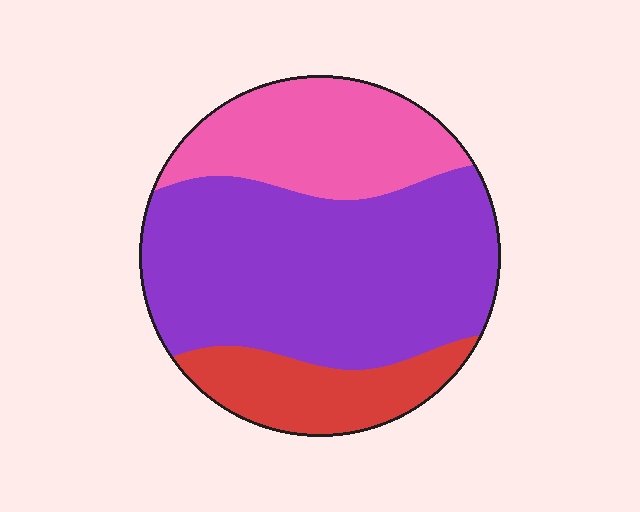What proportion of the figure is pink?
Pink takes up about one quarter (1/4) of the figure.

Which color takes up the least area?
Red, at roughly 15%.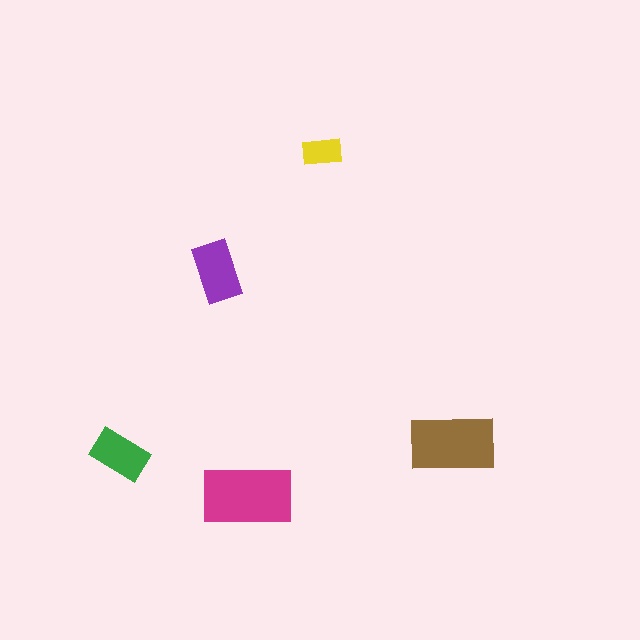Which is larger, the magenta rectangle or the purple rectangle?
The magenta one.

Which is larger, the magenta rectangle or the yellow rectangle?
The magenta one.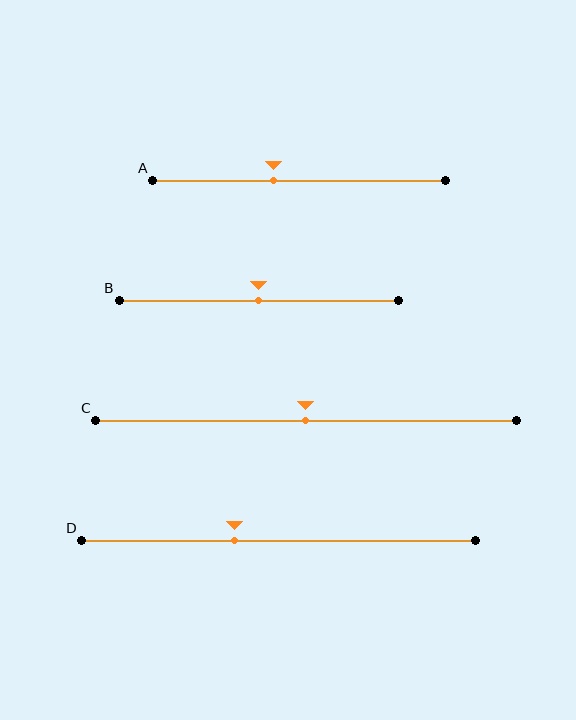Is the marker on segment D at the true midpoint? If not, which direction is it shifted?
No, the marker on segment D is shifted to the left by about 11% of the segment length.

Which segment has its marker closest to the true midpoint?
Segment B has its marker closest to the true midpoint.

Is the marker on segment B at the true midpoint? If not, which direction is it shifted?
Yes, the marker on segment B is at the true midpoint.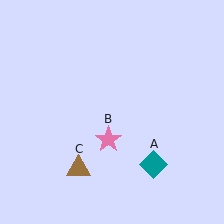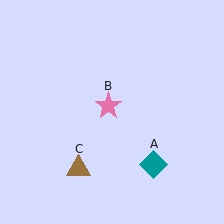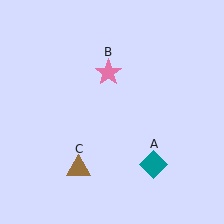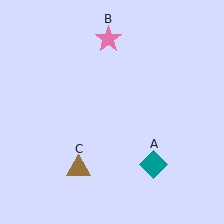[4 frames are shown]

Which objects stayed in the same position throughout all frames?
Teal diamond (object A) and brown triangle (object C) remained stationary.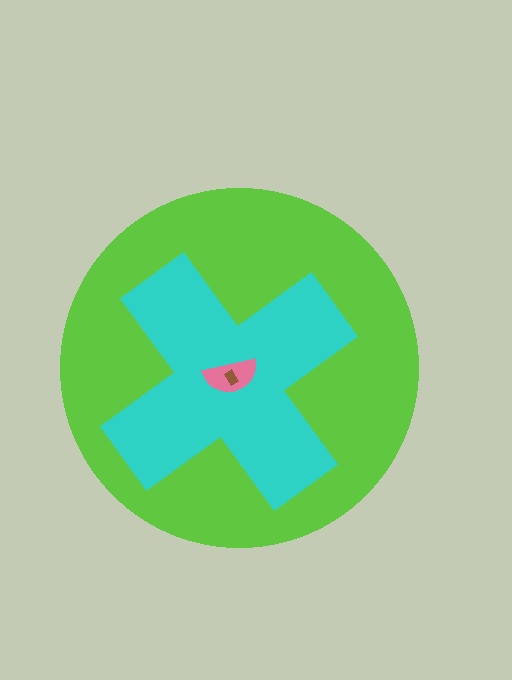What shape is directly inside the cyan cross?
The pink semicircle.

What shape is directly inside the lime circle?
The cyan cross.